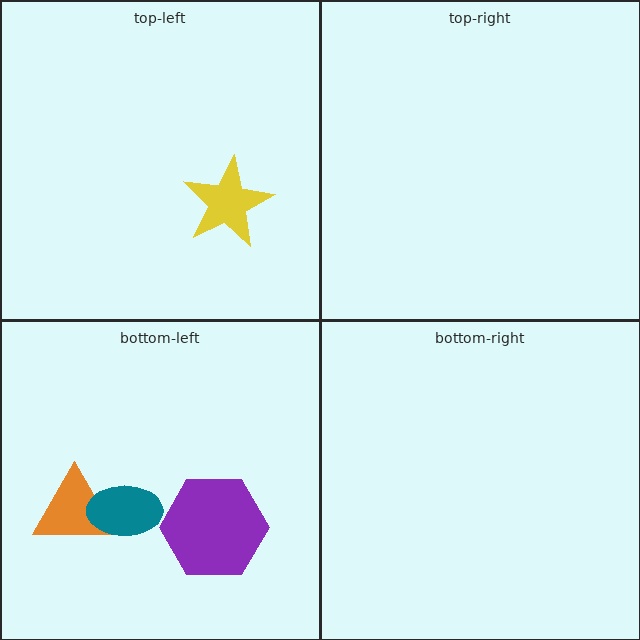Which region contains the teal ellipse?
The bottom-left region.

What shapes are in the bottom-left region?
The orange triangle, the teal ellipse, the purple hexagon.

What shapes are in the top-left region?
The yellow star.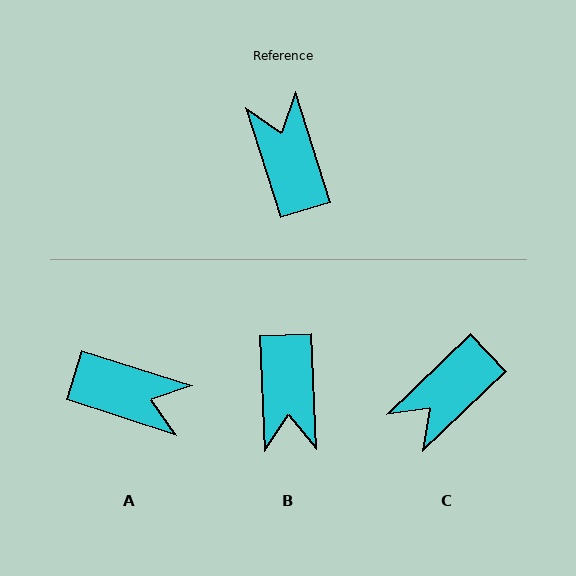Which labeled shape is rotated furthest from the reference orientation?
B, about 165 degrees away.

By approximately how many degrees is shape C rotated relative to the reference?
Approximately 116 degrees counter-clockwise.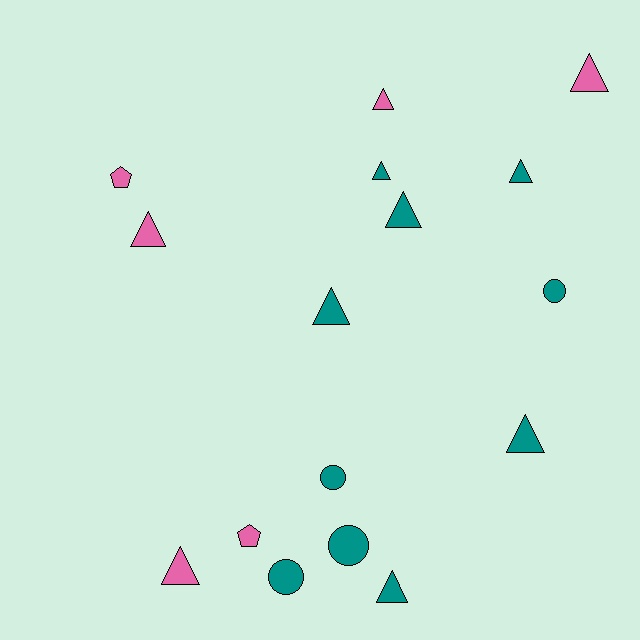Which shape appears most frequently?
Triangle, with 10 objects.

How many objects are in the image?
There are 16 objects.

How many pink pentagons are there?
There are 2 pink pentagons.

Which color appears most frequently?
Teal, with 10 objects.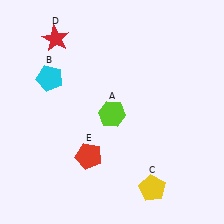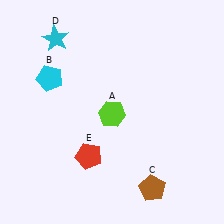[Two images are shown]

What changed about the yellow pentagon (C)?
In Image 1, C is yellow. In Image 2, it changed to brown.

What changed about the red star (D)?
In Image 1, D is red. In Image 2, it changed to cyan.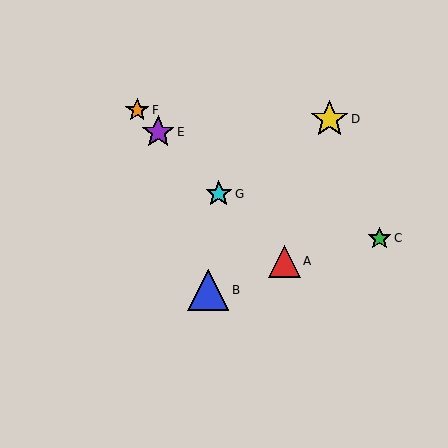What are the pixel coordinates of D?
Object D is at (329, 119).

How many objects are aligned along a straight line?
4 objects (A, E, F, G) are aligned along a straight line.